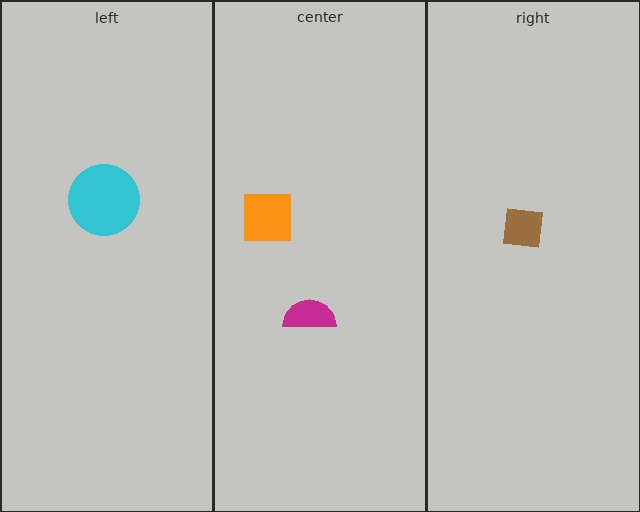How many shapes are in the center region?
2.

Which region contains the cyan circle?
The left region.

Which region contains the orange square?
The center region.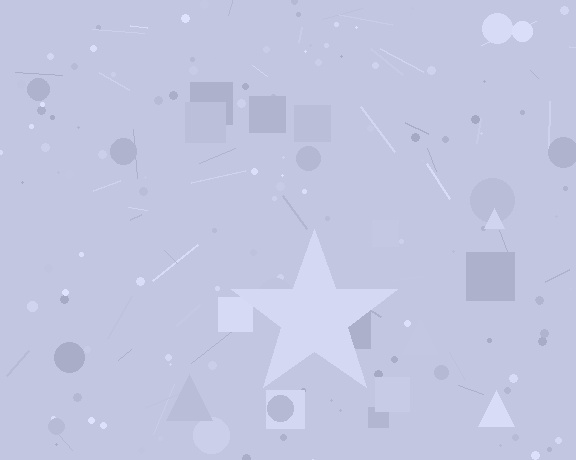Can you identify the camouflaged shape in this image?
The camouflaged shape is a star.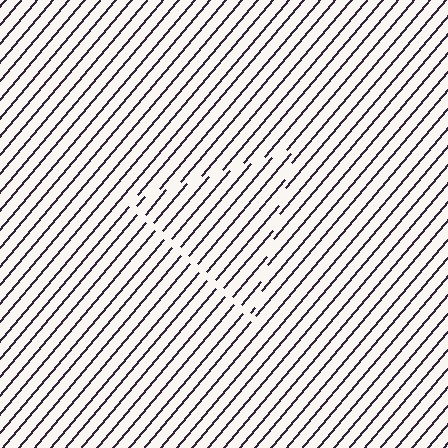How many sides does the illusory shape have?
3 sides — the line-ends trace a triangle.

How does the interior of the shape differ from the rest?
The interior of the shape contains the same grating, shifted by half a period — the contour is defined by the phase discontinuity where line-ends from the inner and outer gratings abut.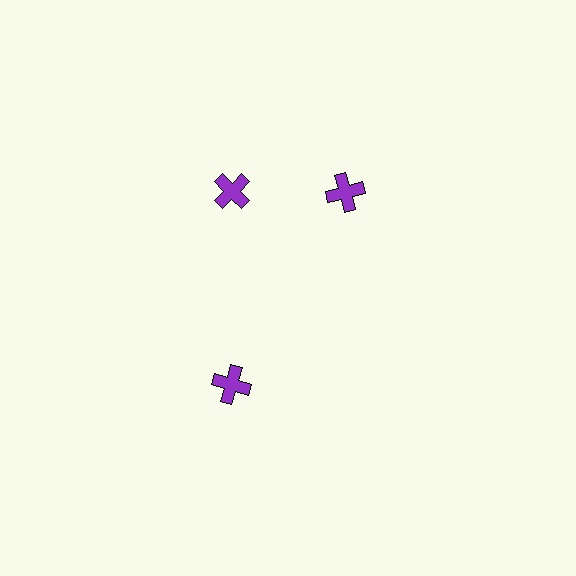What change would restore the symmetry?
The symmetry would be restored by rotating it back into even spacing with its neighbors so that all 3 crosses sit at equal angles and equal distance from the center.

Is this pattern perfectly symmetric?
No. The 3 purple crosses are arranged in a ring, but one element near the 3 o'clock position is rotated out of alignment along the ring, breaking the 3-fold rotational symmetry.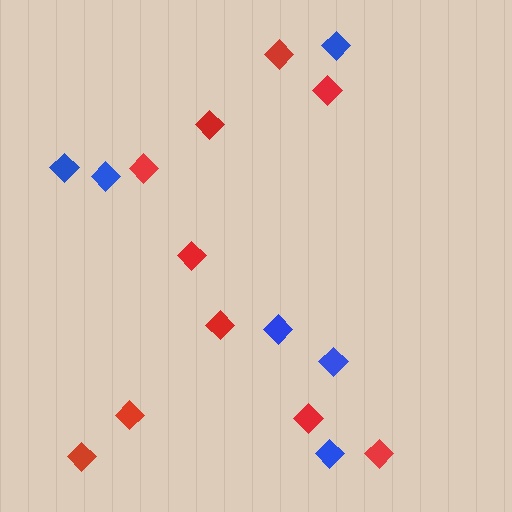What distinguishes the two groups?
There are 2 groups: one group of blue diamonds (6) and one group of red diamonds (10).